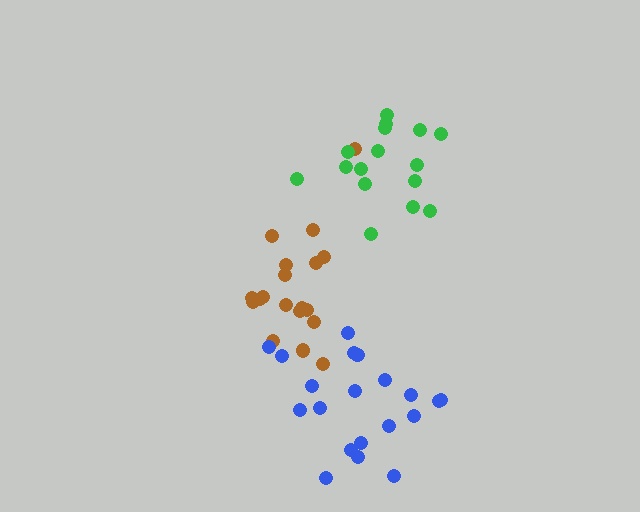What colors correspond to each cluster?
The clusters are colored: brown, green, blue.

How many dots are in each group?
Group 1: 19 dots, Group 2: 16 dots, Group 3: 20 dots (55 total).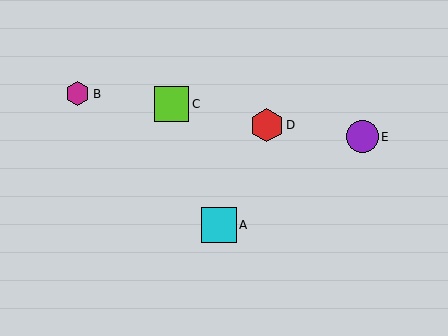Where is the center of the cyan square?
The center of the cyan square is at (219, 225).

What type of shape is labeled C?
Shape C is a lime square.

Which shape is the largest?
The cyan square (labeled A) is the largest.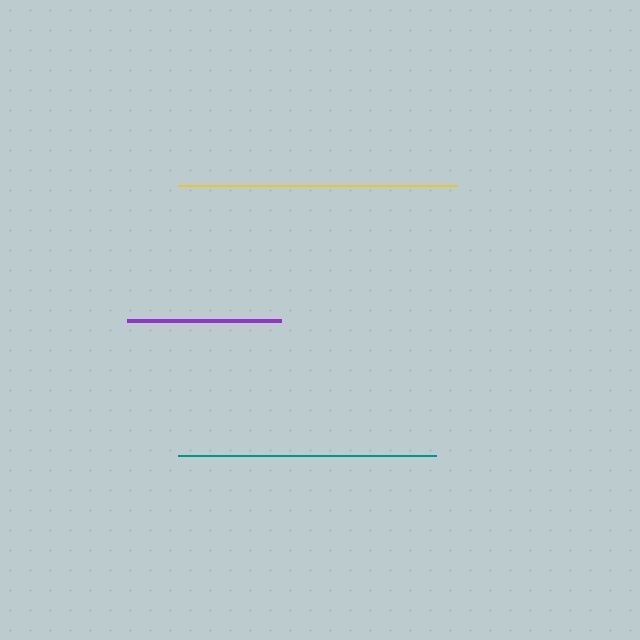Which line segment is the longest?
The yellow line is the longest at approximately 279 pixels.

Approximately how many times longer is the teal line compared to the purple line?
The teal line is approximately 1.7 times the length of the purple line.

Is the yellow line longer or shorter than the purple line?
The yellow line is longer than the purple line.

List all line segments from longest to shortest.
From longest to shortest: yellow, teal, purple.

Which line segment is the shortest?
The purple line is the shortest at approximately 154 pixels.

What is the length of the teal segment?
The teal segment is approximately 258 pixels long.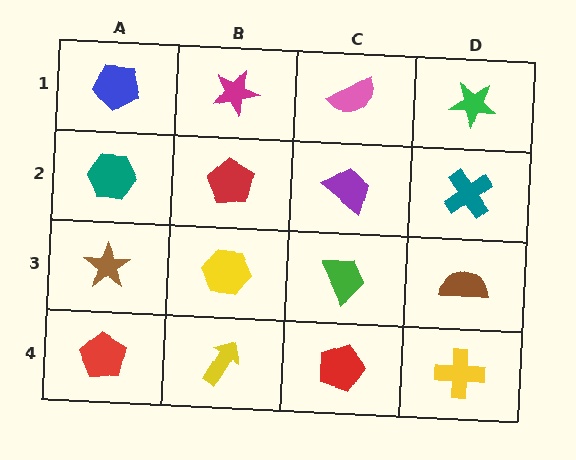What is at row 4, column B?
A yellow arrow.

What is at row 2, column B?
A red pentagon.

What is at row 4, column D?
A yellow cross.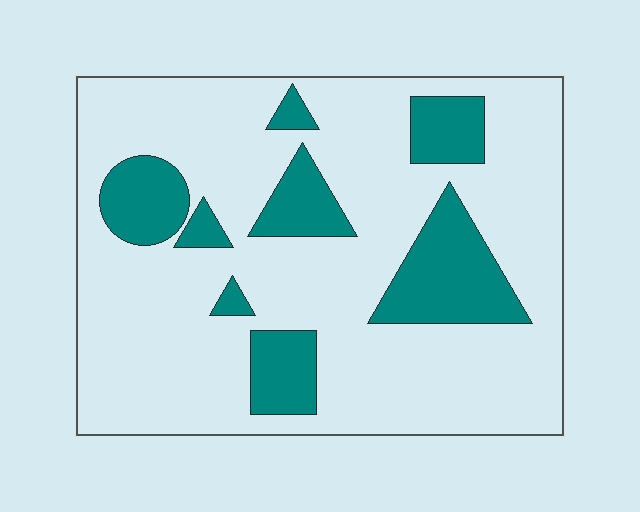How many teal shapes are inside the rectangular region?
8.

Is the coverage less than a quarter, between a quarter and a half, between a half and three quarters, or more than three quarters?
Less than a quarter.